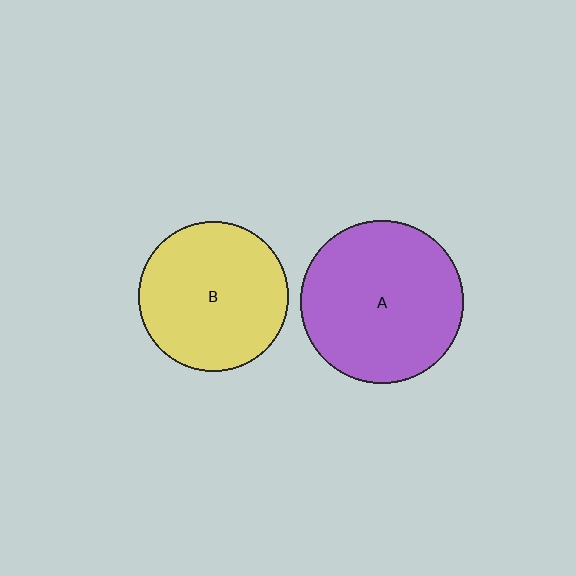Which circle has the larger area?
Circle A (purple).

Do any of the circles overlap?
No, none of the circles overlap.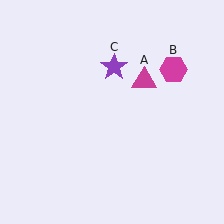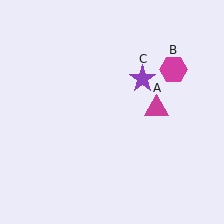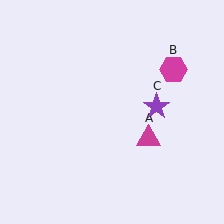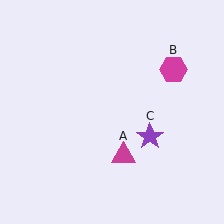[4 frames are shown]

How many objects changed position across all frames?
2 objects changed position: magenta triangle (object A), purple star (object C).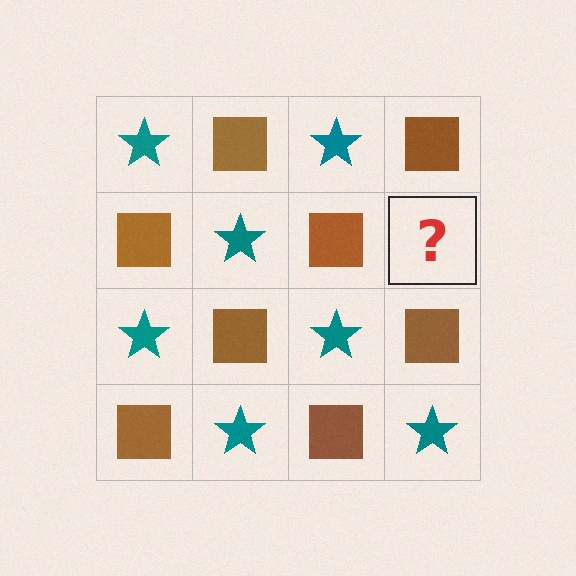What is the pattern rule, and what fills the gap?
The rule is that it alternates teal star and brown square in a checkerboard pattern. The gap should be filled with a teal star.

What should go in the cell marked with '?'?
The missing cell should contain a teal star.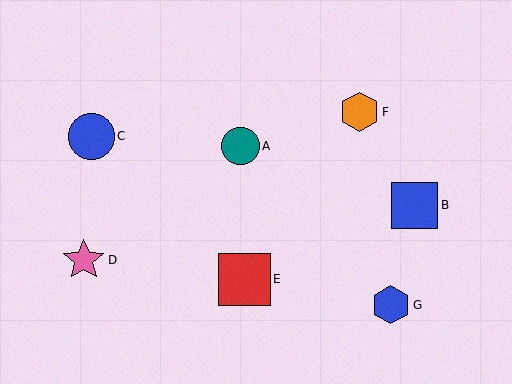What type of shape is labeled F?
Shape F is an orange hexagon.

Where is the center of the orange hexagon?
The center of the orange hexagon is at (360, 112).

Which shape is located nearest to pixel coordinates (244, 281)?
The red square (labeled E) at (244, 279) is nearest to that location.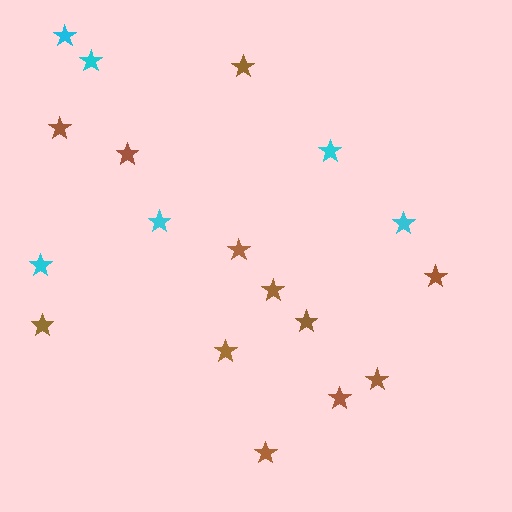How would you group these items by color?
There are 2 groups: one group of brown stars (12) and one group of cyan stars (6).